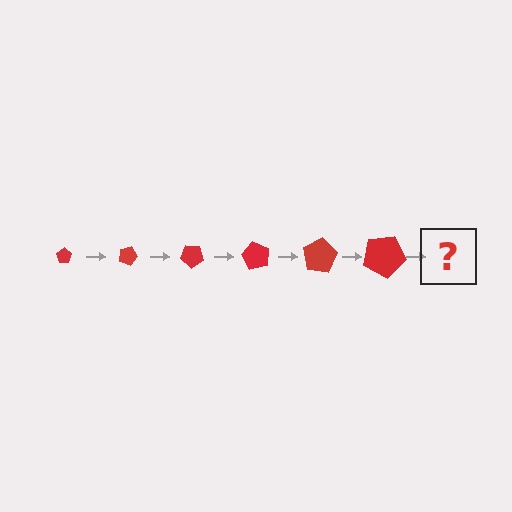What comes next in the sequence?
The next element should be a pentagon, larger than the previous one and rotated 120 degrees from the start.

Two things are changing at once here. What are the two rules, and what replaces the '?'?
The two rules are that the pentagon grows larger each step and it rotates 20 degrees each step. The '?' should be a pentagon, larger than the previous one and rotated 120 degrees from the start.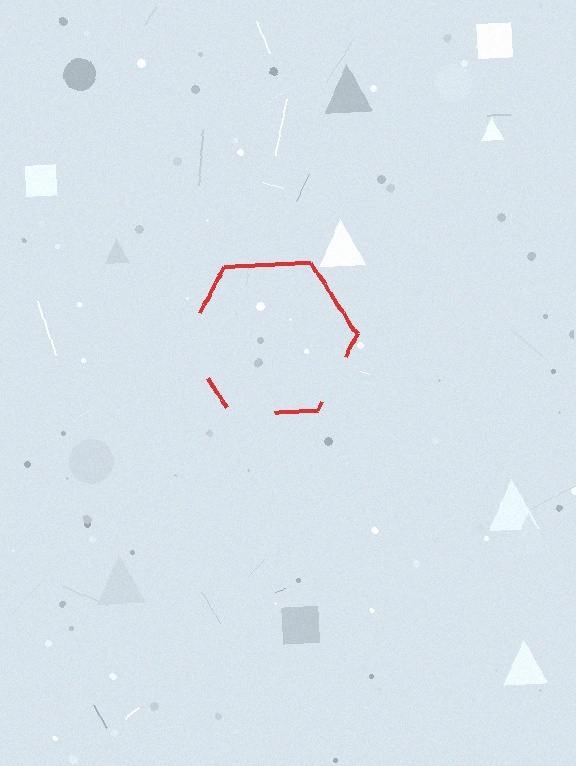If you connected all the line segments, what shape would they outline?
They would outline a hexagon.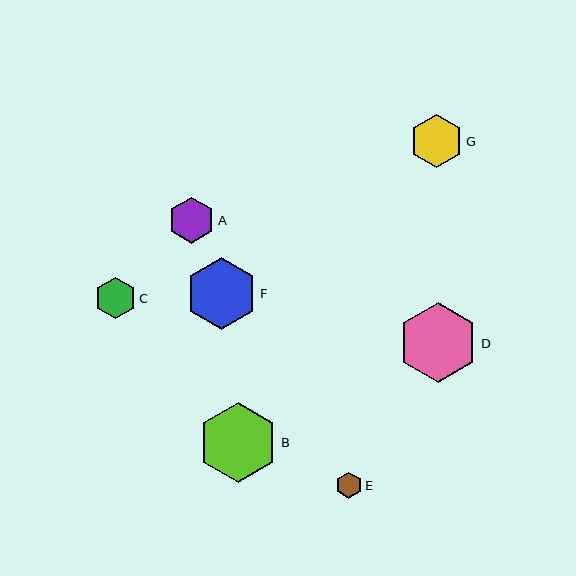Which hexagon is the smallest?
Hexagon E is the smallest with a size of approximately 26 pixels.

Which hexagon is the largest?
Hexagon B is the largest with a size of approximately 80 pixels.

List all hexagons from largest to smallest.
From largest to smallest: B, D, F, G, A, C, E.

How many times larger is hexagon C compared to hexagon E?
Hexagon C is approximately 1.6 times the size of hexagon E.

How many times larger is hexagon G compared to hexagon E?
Hexagon G is approximately 2.0 times the size of hexagon E.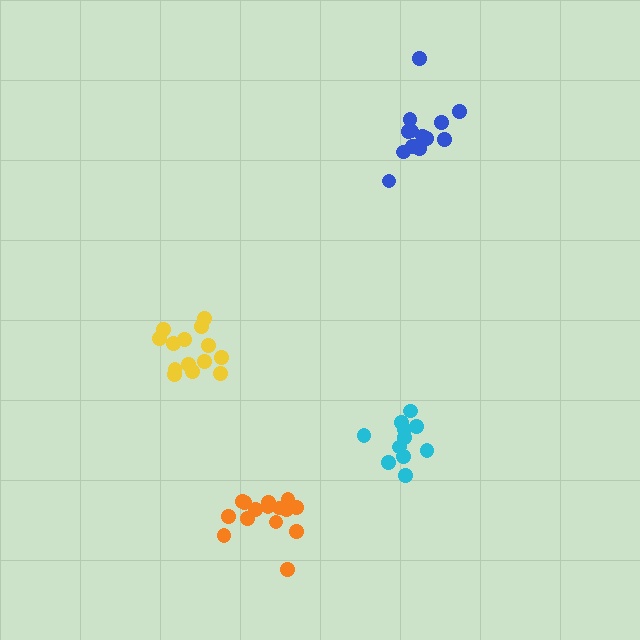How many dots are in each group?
Group 1: 15 dots, Group 2: 14 dots, Group 3: 15 dots, Group 4: 11 dots (55 total).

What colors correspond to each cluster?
The clusters are colored: blue, yellow, orange, cyan.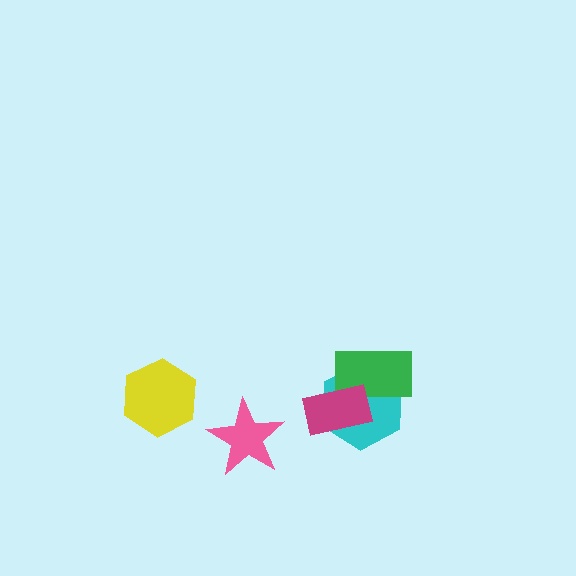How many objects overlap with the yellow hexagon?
0 objects overlap with the yellow hexagon.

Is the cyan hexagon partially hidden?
Yes, it is partially covered by another shape.